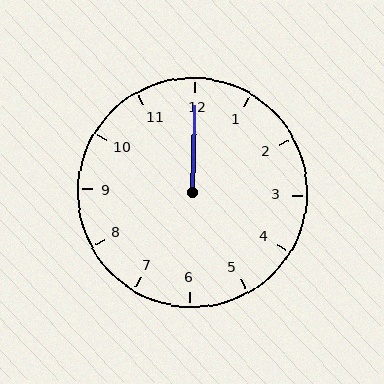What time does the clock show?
12:00.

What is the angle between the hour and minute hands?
Approximately 0 degrees.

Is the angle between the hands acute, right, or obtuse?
It is acute.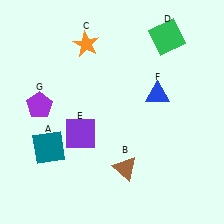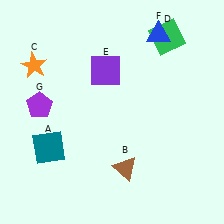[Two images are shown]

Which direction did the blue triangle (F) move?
The blue triangle (F) moved up.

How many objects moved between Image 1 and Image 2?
3 objects moved between the two images.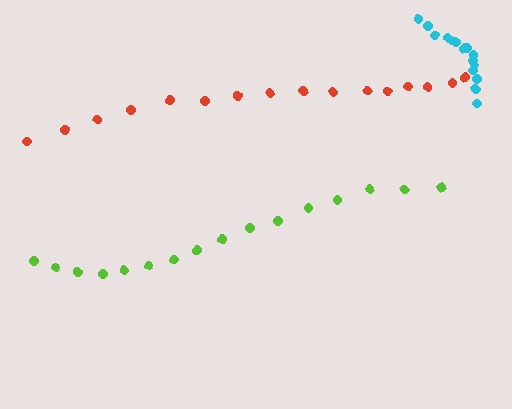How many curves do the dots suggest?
There are 3 distinct paths.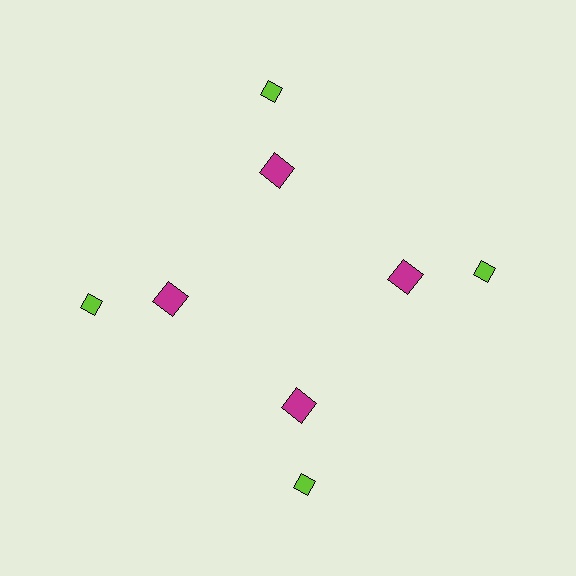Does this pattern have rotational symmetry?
Yes, this pattern has 4-fold rotational symmetry. It looks the same after rotating 90 degrees around the center.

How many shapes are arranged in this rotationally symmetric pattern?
There are 8 shapes, arranged in 4 groups of 2.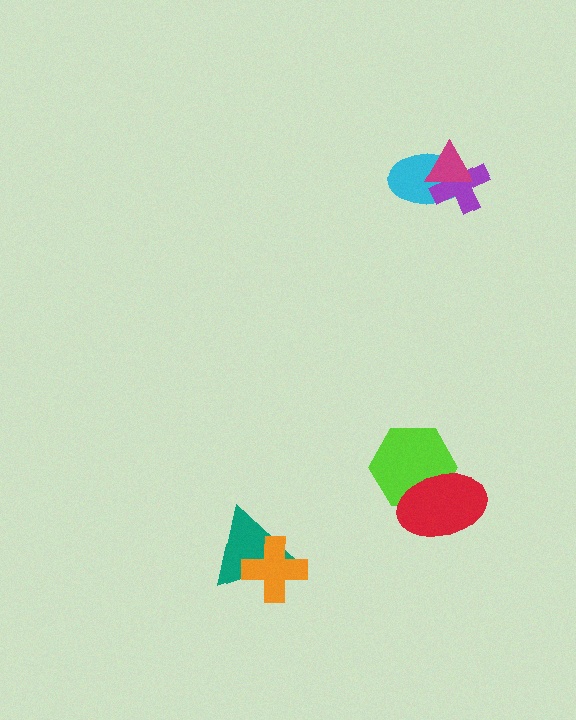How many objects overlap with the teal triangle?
1 object overlaps with the teal triangle.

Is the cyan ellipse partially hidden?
Yes, it is partially covered by another shape.